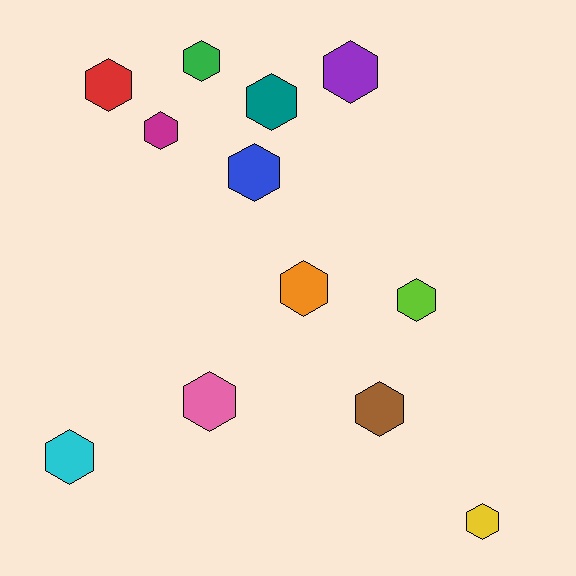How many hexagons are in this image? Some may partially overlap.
There are 12 hexagons.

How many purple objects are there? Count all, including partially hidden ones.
There is 1 purple object.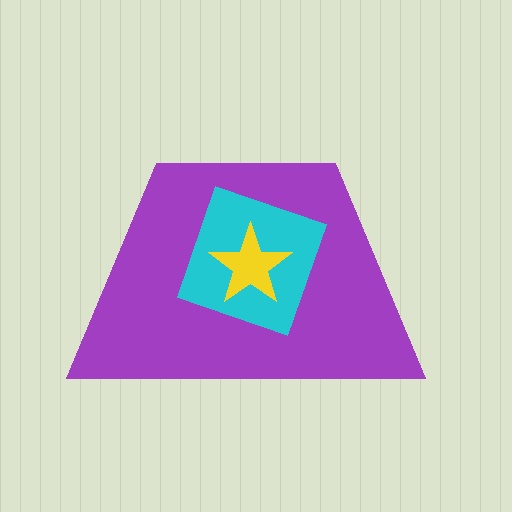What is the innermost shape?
The yellow star.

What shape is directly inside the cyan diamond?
The yellow star.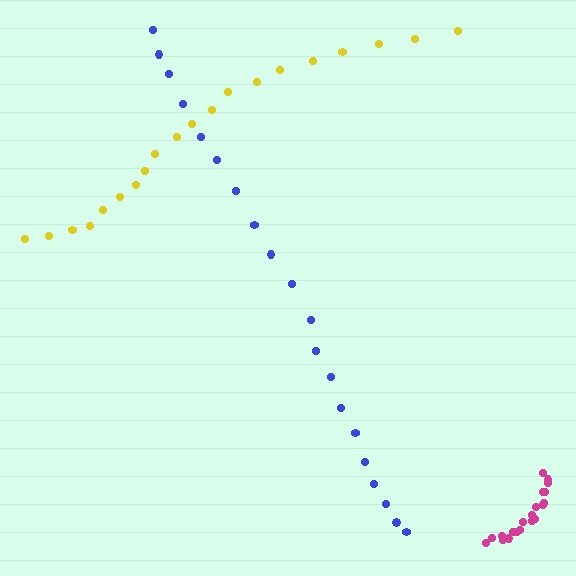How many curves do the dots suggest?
There are 3 distinct paths.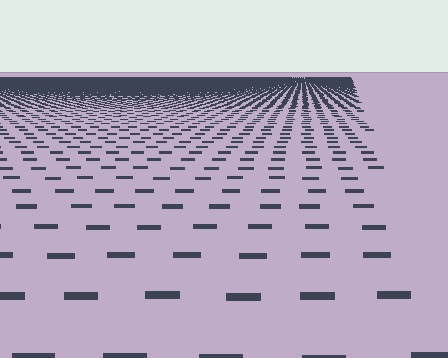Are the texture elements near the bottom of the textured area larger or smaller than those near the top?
Larger. Near the bottom, elements are closer to the viewer and appear at a bigger on-screen size.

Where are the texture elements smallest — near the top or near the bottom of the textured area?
Near the top.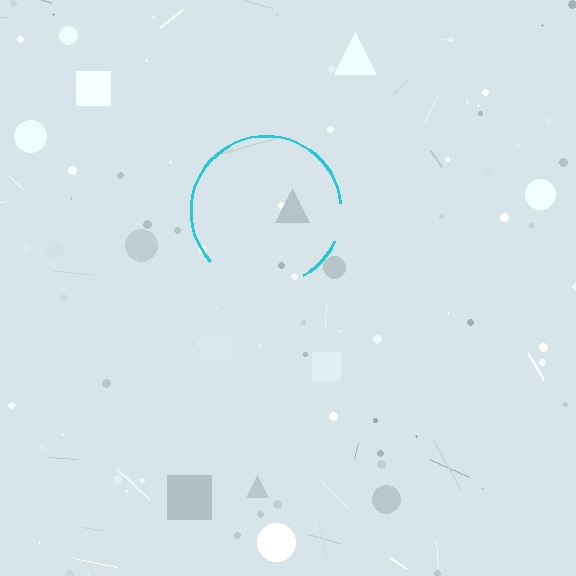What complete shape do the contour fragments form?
The contour fragments form a circle.